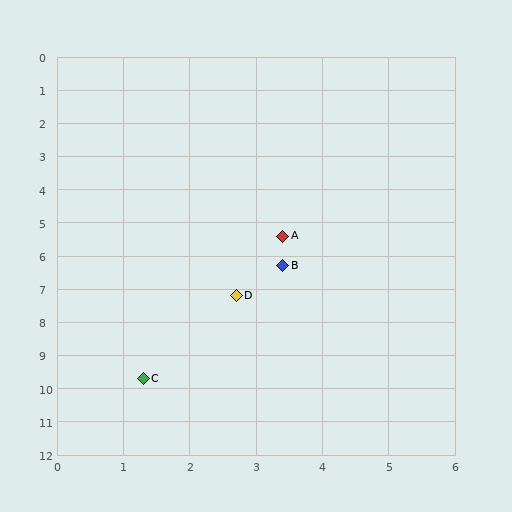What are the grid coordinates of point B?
Point B is at approximately (3.4, 6.3).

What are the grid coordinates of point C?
Point C is at approximately (1.3, 9.7).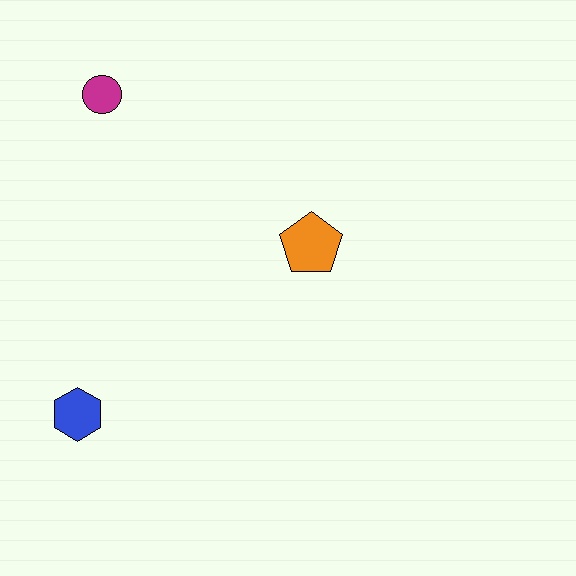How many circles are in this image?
There is 1 circle.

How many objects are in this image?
There are 3 objects.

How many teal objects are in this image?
There are no teal objects.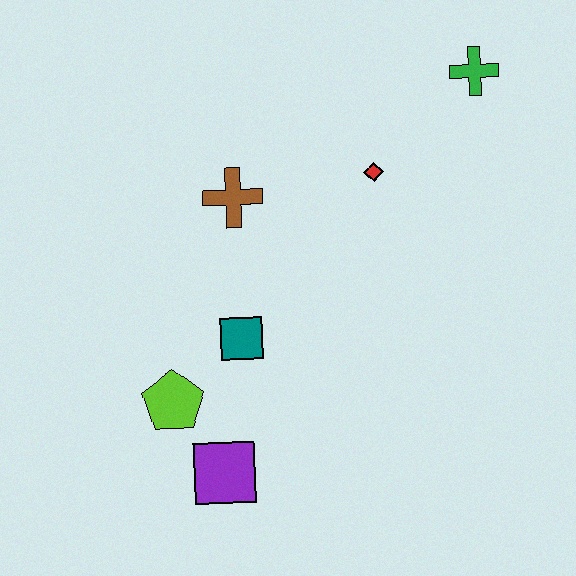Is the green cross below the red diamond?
No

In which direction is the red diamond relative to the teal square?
The red diamond is above the teal square.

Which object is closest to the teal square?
The lime pentagon is closest to the teal square.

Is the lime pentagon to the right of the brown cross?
No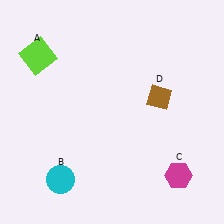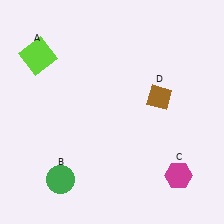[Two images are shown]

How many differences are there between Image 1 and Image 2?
There is 1 difference between the two images.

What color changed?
The circle (B) changed from cyan in Image 1 to green in Image 2.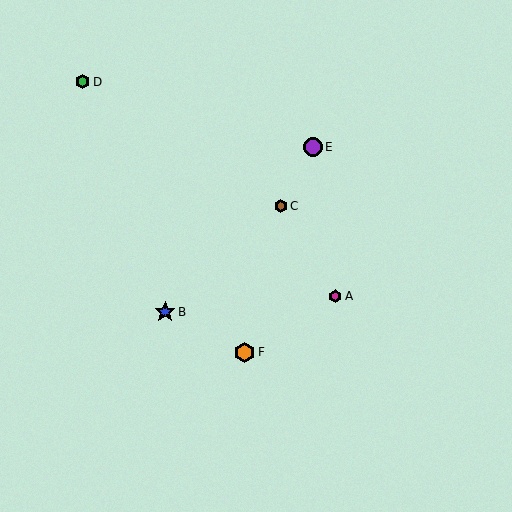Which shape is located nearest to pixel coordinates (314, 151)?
The purple circle (labeled E) at (313, 147) is nearest to that location.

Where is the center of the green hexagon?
The center of the green hexagon is at (83, 82).